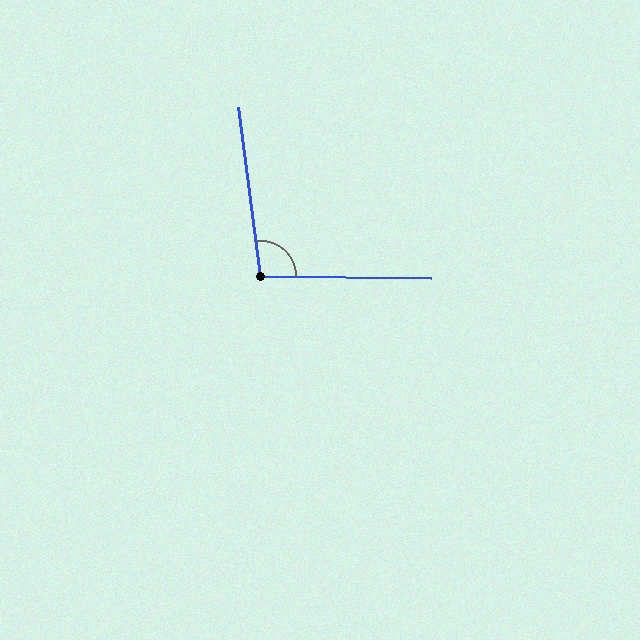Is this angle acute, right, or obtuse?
It is obtuse.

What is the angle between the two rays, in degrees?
Approximately 98 degrees.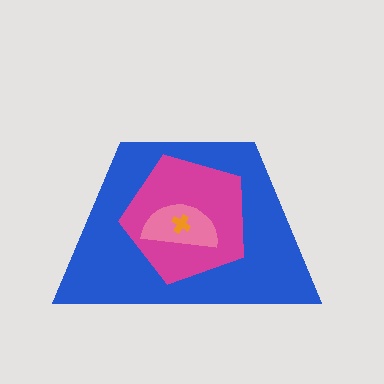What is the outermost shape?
The blue trapezoid.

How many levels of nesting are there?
4.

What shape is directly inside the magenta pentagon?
The pink semicircle.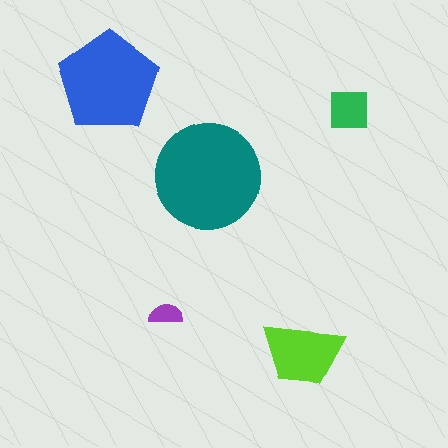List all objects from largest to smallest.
The teal circle, the blue pentagon, the lime trapezoid, the green square, the purple semicircle.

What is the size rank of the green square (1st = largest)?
4th.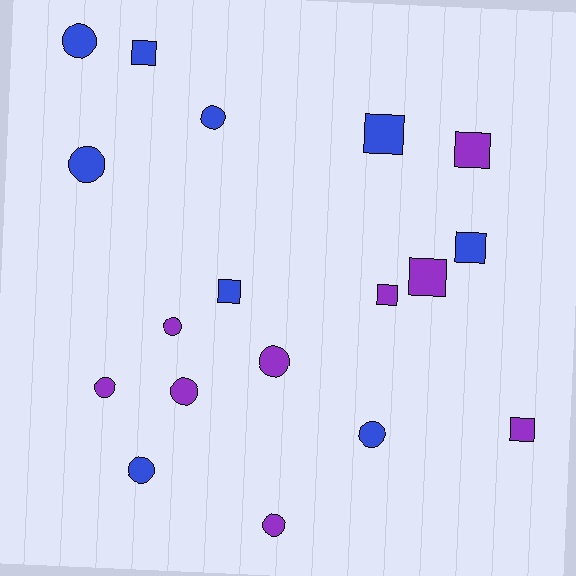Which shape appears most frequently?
Circle, with 10 objects.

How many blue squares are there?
There are 4 blue squares.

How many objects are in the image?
There are 18 objects.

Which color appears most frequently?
Purple, with 9 objects.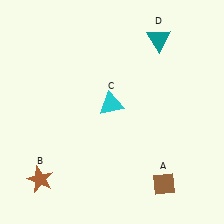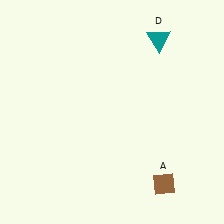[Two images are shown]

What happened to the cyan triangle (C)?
The cyan triangle (C) was removed in Image 2. It was in the top-left area of Image 1.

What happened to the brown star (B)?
The brown star (B) was removed in Image 2. It was in the bottom-left area of Image 1.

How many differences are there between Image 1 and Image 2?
There are 2 differences between the two images.